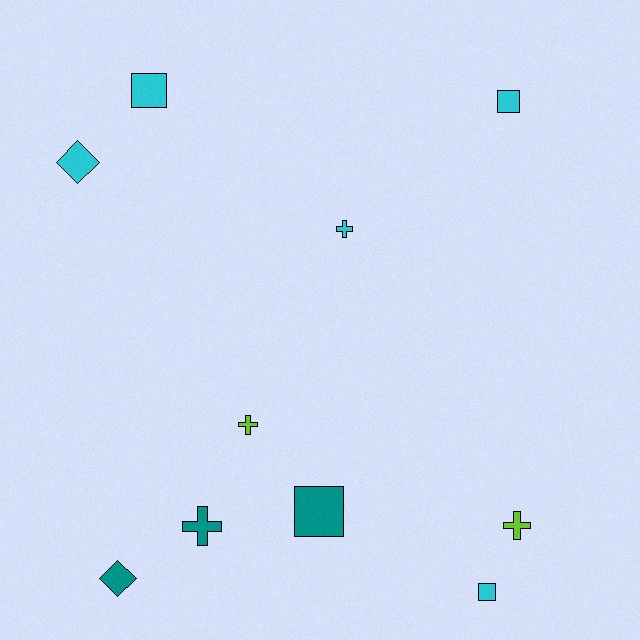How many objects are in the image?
There are 10 objects.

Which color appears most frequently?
Cyan, with 5 objects.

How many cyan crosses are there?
There is 1 cyan cross.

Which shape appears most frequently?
Square, with 4 objects.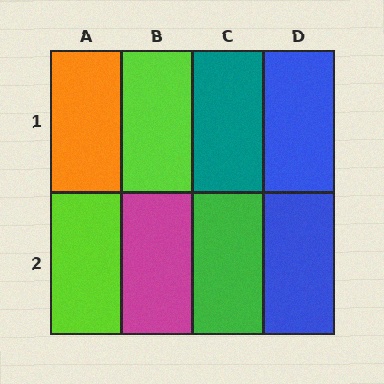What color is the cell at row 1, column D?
Blue.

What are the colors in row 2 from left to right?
Lime, magenta, green, blue.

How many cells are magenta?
1 cell is magenta.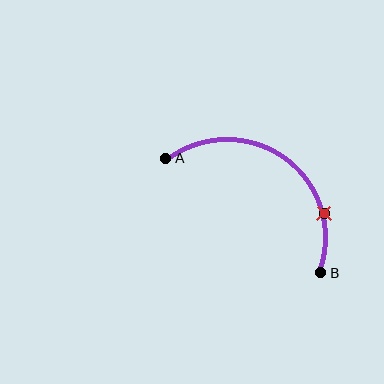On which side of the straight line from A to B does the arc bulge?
The arc bulges above and to the right of the straight line connecting A and B.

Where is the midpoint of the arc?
The arc midpoint is the point on the curve farthest from the straight line joining A and B. It sits above and to the right of that line.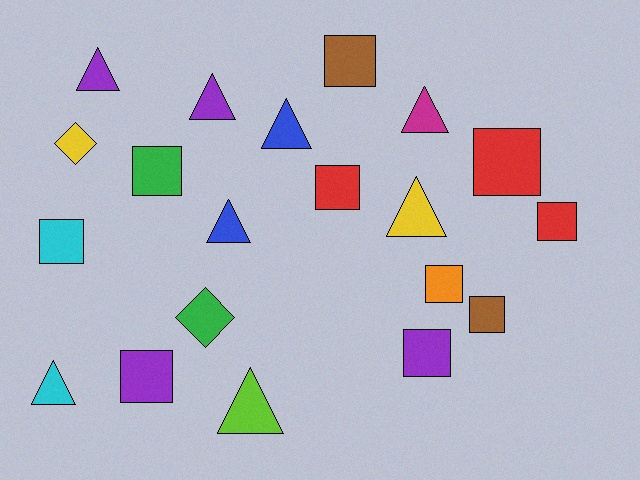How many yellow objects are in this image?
There are 2 yellow objects.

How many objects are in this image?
There are 20 objects.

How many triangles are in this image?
There are 8 triangles.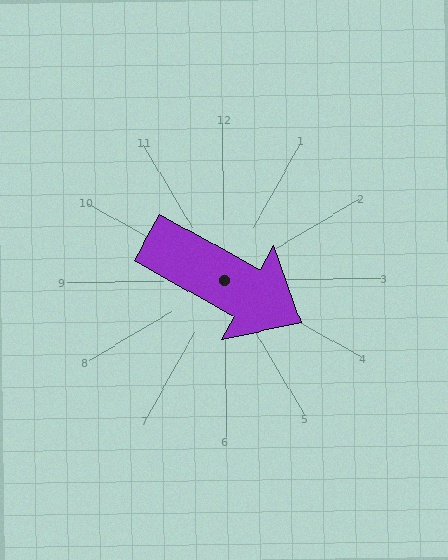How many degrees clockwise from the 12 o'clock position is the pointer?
Approximately 120 degrees.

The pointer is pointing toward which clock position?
Roughly 4 o'clock.